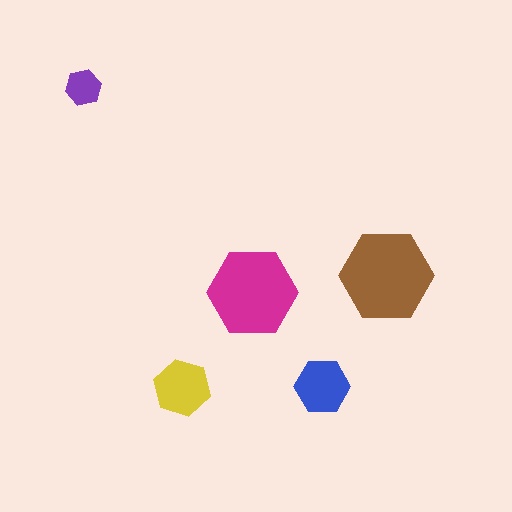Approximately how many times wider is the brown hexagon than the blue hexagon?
About 1.5 times wider.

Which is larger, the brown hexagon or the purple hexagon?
The brown one.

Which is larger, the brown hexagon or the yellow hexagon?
The brown one.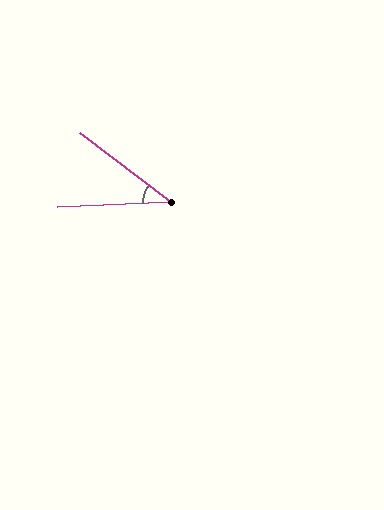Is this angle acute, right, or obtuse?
It is acute.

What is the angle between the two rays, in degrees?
Approximately 40 degrees.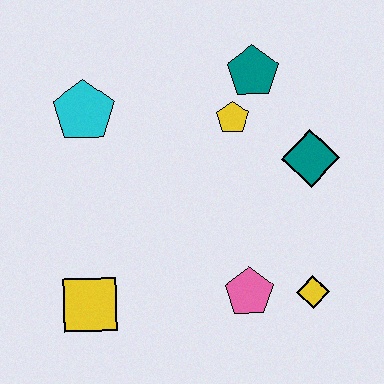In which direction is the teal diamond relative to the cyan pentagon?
The teal diamond is to the right of the cyan pentagon.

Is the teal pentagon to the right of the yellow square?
Yes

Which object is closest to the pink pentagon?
The yellow diamond is closest to the pink pentagon.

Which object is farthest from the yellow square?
The teal pentagon is farthest from the yellow square.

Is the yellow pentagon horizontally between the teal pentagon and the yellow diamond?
No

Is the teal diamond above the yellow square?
Yes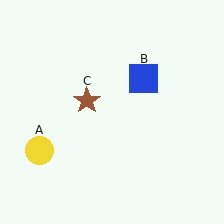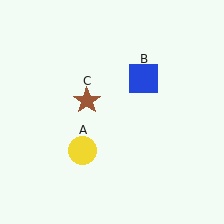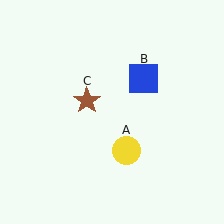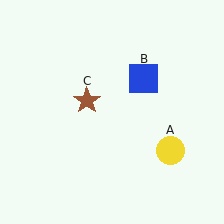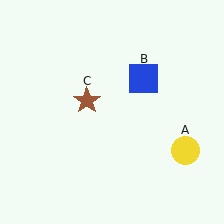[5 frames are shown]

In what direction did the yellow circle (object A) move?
The yellow circle (object A) moved right.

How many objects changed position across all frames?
1 object changed position: yellow circle (object A).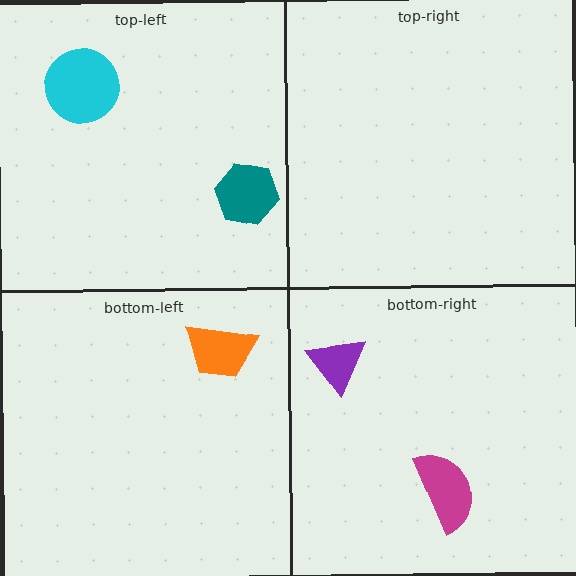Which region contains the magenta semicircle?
The bottom-right region.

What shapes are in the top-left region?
The teal hexagon, the cyan circle.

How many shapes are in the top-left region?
2.